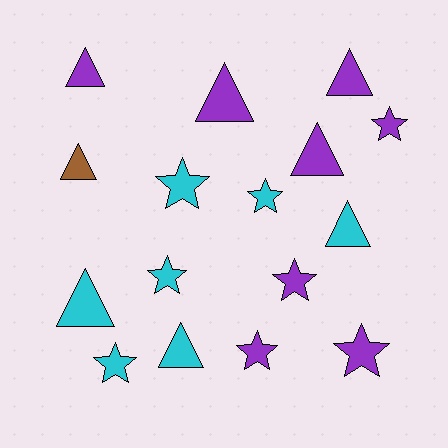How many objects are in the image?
There are 16 objects.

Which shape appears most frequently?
Star, with 8 objects.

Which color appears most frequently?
Purple, with 8 objects.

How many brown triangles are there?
There is 1 brown triangle.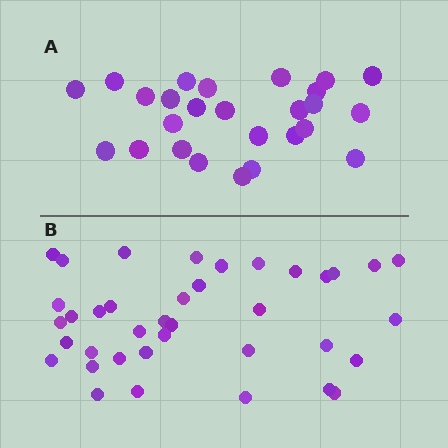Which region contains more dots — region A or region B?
Region B (the bottom region) has more dots.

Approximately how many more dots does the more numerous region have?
Region B has roughly 12 or so more dots than region A.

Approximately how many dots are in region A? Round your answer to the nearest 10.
About 30 dots. (The exact count is 26, which rounds to 30.)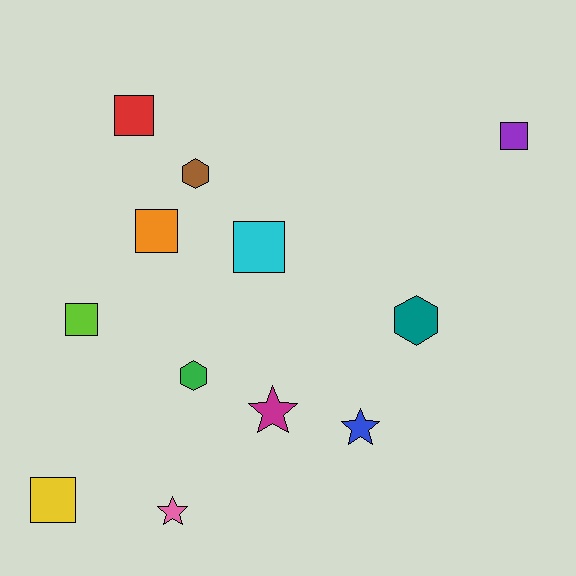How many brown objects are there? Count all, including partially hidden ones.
There is 1 brown object.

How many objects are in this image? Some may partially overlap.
There are 12 objects.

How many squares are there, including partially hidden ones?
There are 6 squares.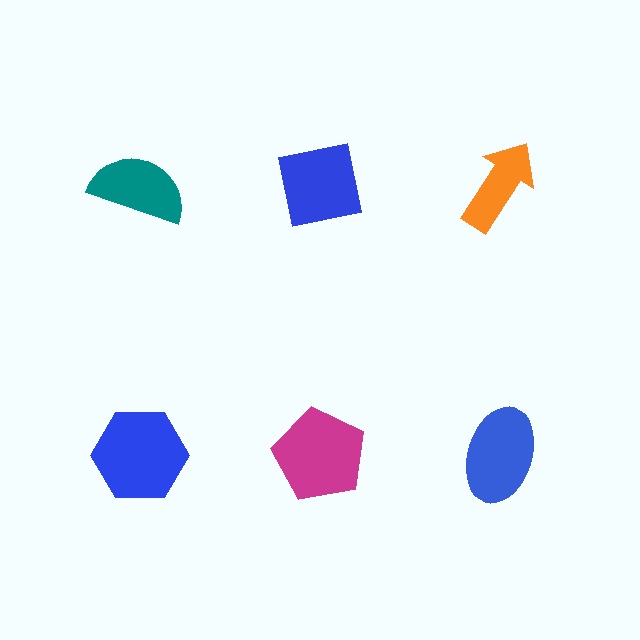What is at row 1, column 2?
A blue square.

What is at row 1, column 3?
An orange arrow.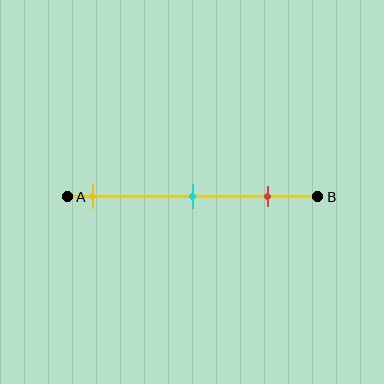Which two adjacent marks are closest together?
The cyan and red marks are the closest adjacent pair.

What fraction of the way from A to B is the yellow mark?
The yellow mark is approximately 10% (0.1) of the way from A to B.